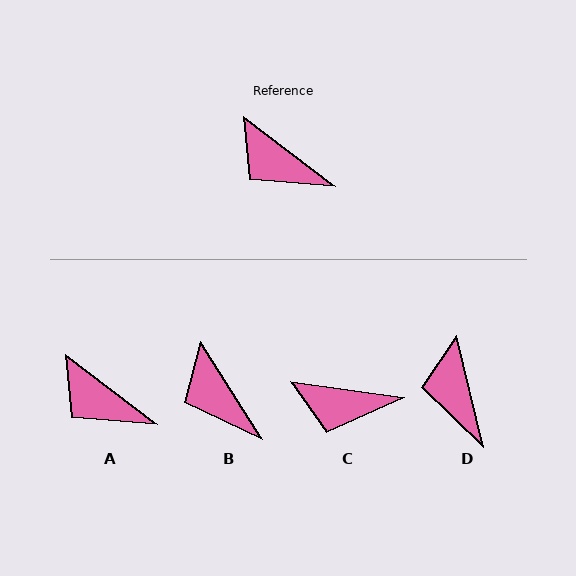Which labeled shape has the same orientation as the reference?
A.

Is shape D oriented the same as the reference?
No, it is off by about 39 degrees.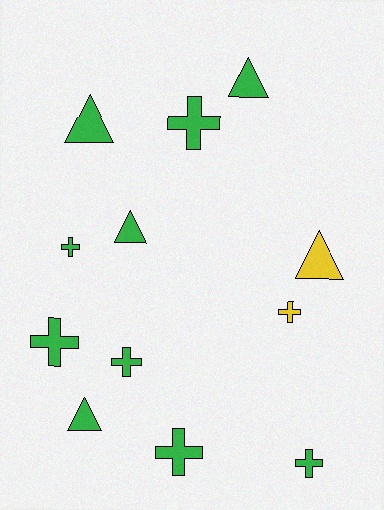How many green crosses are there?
There are 6 green crosses.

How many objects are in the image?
There are 12 objects.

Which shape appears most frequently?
Cross, with 7 objects.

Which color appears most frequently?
Green, with 10 objects.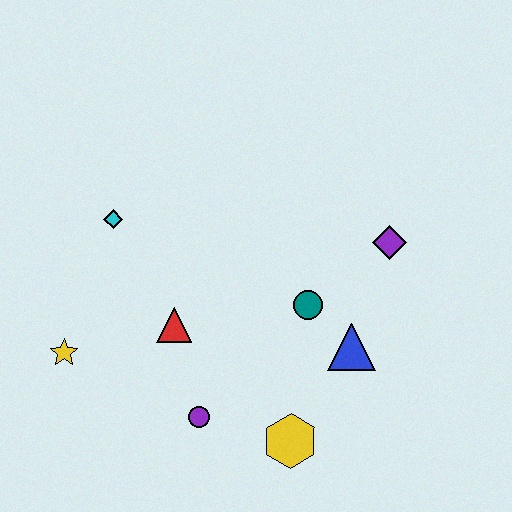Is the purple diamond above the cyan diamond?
No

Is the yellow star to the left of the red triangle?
Yes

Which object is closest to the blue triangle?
The teal circle is closest to the blue triangle.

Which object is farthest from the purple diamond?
The yellow star is farthest from the purple diamond.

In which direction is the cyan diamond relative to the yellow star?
The cyan diamond is above the yellow star.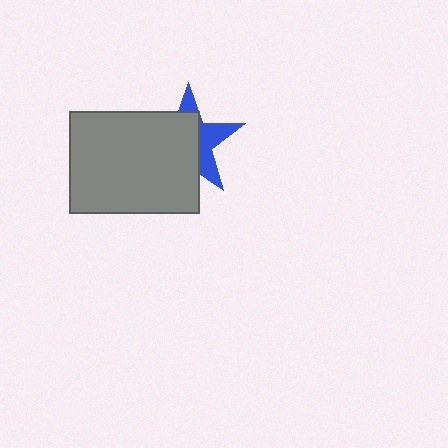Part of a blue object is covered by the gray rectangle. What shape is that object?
It is a star.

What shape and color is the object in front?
The object in front is a gray rectangle.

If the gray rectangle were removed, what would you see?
You would see the complete blue star.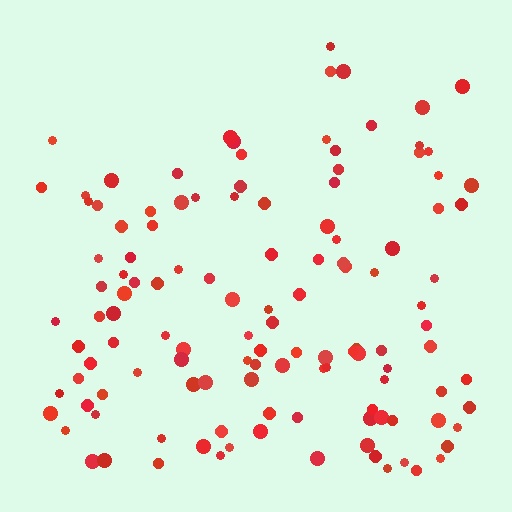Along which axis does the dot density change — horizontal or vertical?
Vertical.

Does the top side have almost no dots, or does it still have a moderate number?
Still a moderate number, just noticeably fewer than the bottom.